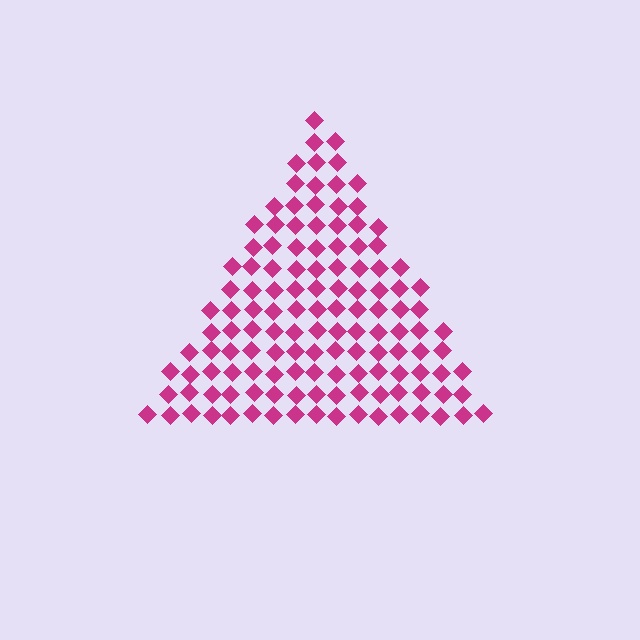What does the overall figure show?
The overall figure shows a triangle.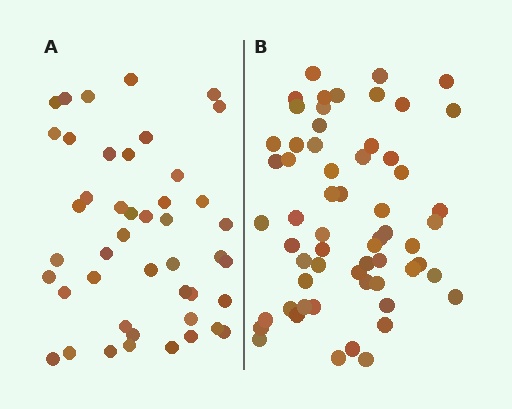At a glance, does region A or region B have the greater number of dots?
Region B (the right region) has more dots.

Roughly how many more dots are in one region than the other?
Region B has approximately 15 more dots than region A.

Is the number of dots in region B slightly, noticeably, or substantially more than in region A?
Region B has noticeably more, but not dramatically so. The ratio is roughly 1.3 to 1.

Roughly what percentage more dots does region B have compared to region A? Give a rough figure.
About 35% more.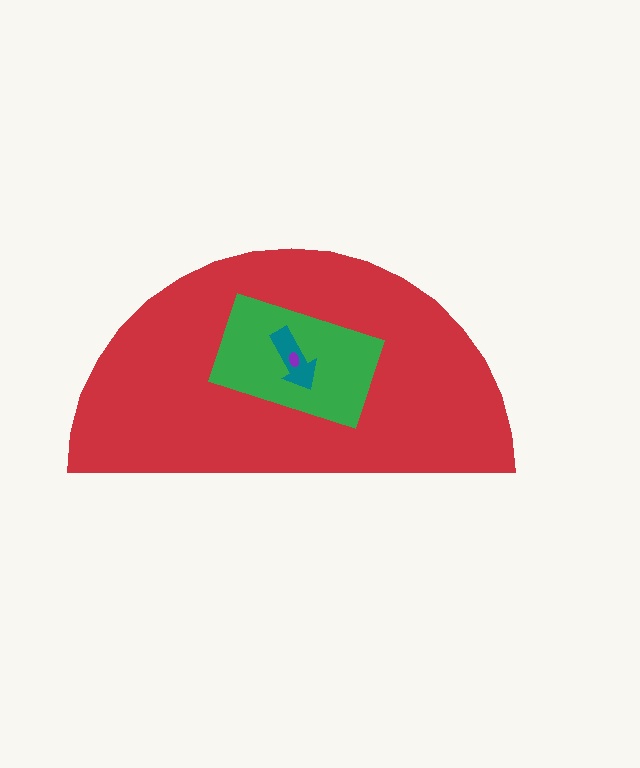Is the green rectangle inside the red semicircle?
Yes.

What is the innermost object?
The purple ellipse.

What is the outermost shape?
The red semicircle.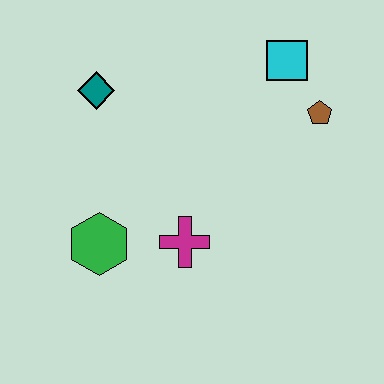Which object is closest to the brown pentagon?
The cyan square is closest to the brown pentagon.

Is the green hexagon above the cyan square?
No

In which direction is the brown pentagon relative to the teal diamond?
The brown pentagon is to the right of the teal diamond.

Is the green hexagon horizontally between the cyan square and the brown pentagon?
No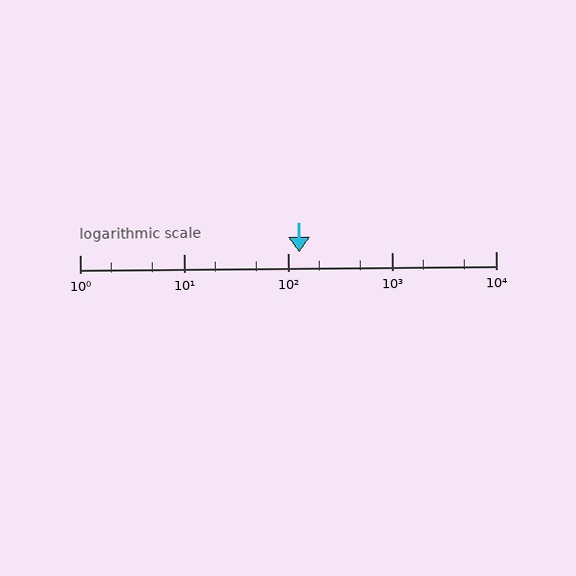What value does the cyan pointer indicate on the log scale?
The pointer indicates approximately 130.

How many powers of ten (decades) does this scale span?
The scale spans 4 decades, from 1 to 10000.